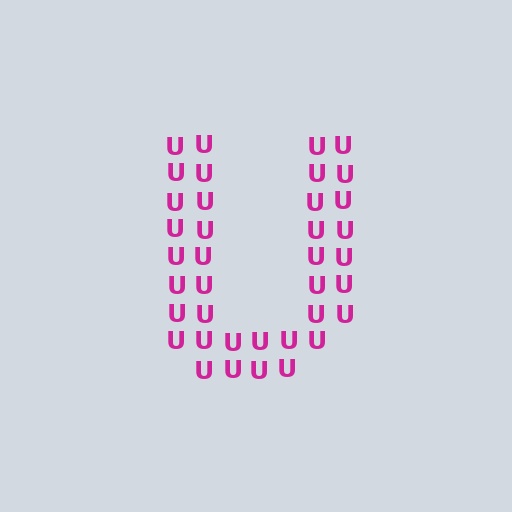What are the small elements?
The small elements are letter U's.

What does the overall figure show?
The overall figure shows the letter U.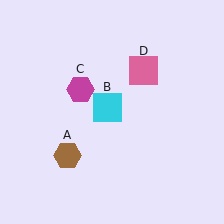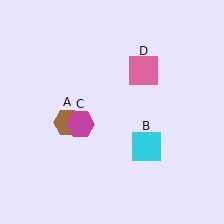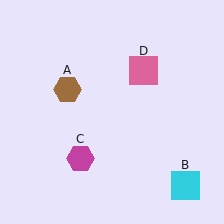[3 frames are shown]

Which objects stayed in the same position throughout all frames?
Pink square (object D) remained stationary.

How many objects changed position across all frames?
3 objects changed position: brown hexagon (object A), cyan square (object B), magenta hexagon (object C).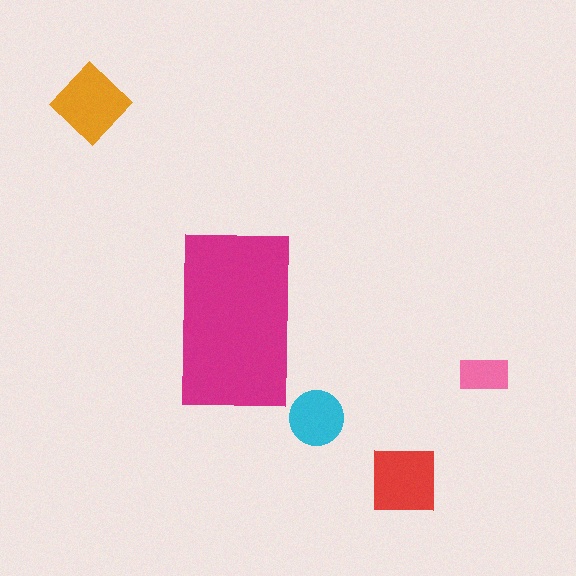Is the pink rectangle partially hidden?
No, the pink rectangle is fully visible.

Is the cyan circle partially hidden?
No, the cyan circle is fully visible.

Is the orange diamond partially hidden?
No, the orange diamond is fully visible.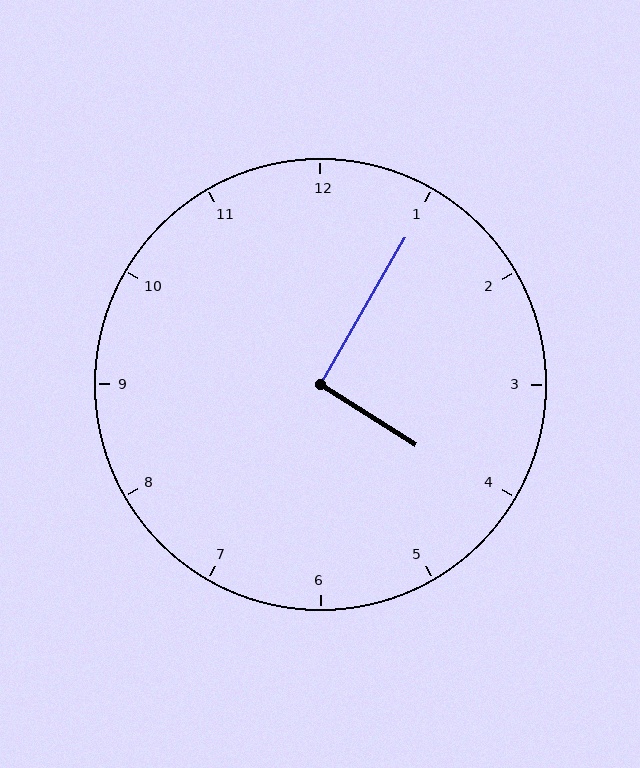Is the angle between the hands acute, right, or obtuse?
It is right.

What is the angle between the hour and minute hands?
Approximately 92 degrees.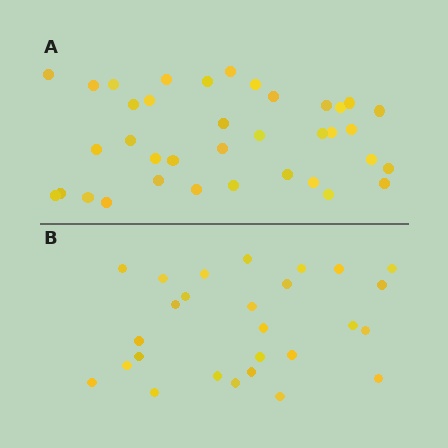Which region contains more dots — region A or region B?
Region A (the top region) has more dots.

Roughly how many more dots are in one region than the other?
Region A has roughly 10 or so more dots than region B.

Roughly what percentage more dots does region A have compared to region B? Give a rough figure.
About 35% more.